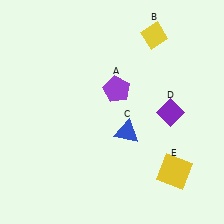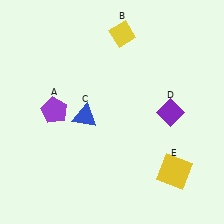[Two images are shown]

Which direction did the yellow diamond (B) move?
The yellow diamond (B) moved left.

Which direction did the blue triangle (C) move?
The blue triangle (C) moved left.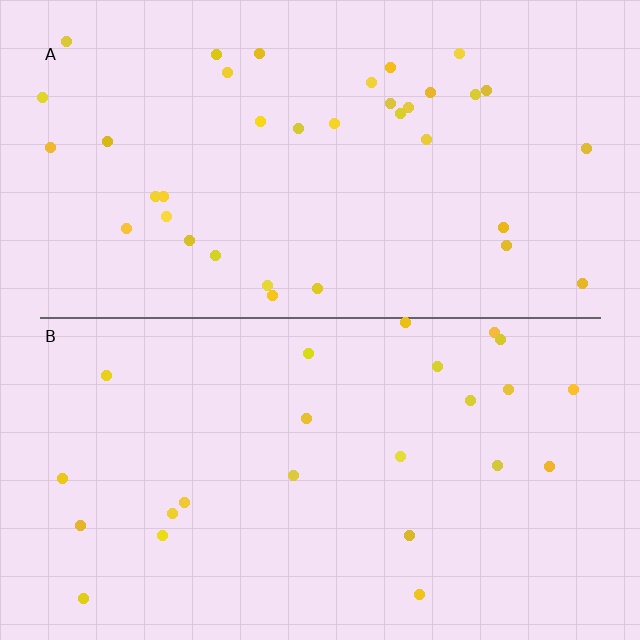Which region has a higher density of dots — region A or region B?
A (the top).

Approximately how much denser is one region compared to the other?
Approximately 1.5× — region A over region B.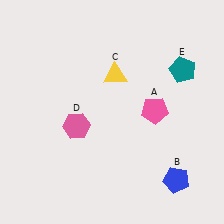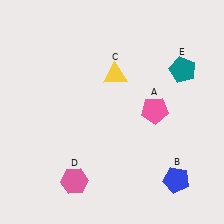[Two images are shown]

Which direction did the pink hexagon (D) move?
The pink hexagon (D) moved down.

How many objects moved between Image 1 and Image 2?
1 object moved between the two images.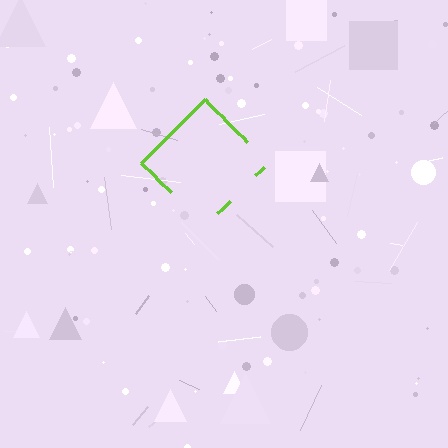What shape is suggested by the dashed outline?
The dashed outline suggests a diamond.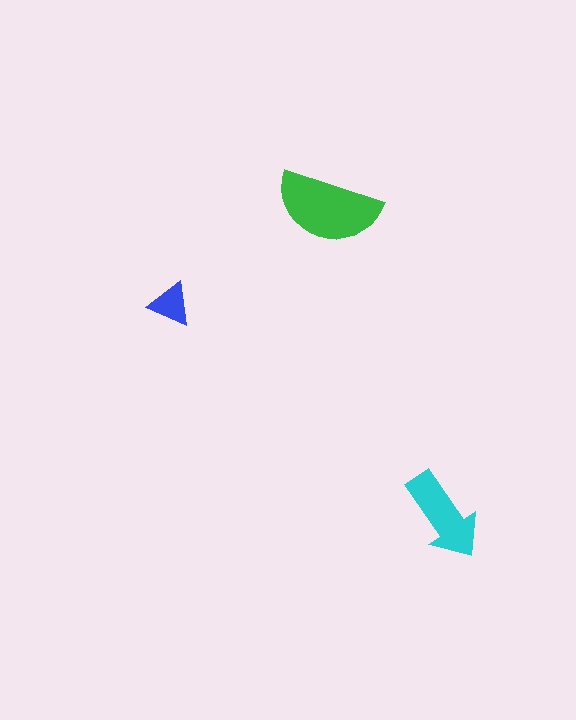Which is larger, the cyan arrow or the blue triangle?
The cyan arrow.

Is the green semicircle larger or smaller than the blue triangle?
Larger.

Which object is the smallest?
The blue triangle.